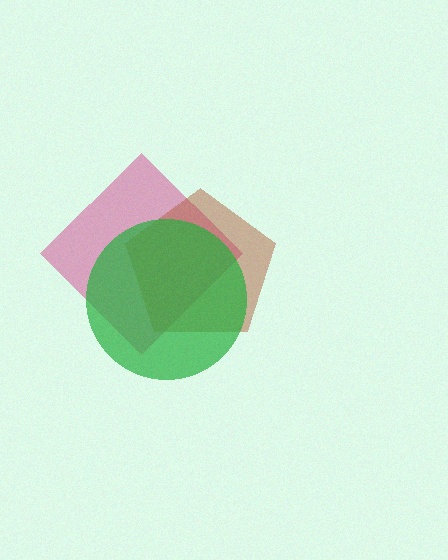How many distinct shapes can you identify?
There are 3 distinct shapes: a magenta diamond, a brown pentagon, a green circle.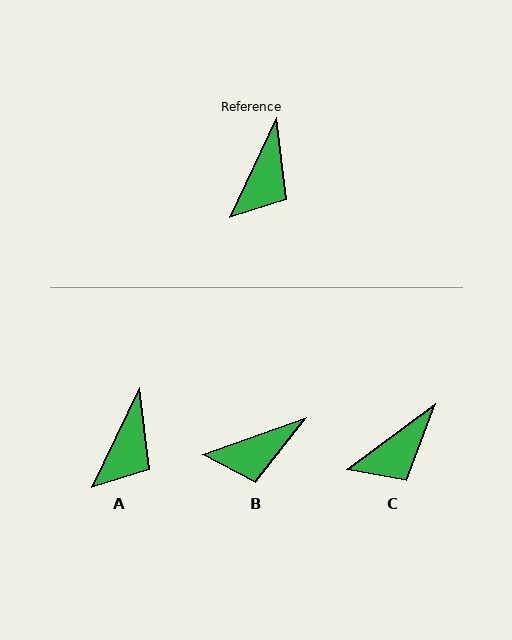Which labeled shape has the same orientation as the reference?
A.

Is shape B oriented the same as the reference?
No, it is off by about 45 degrees.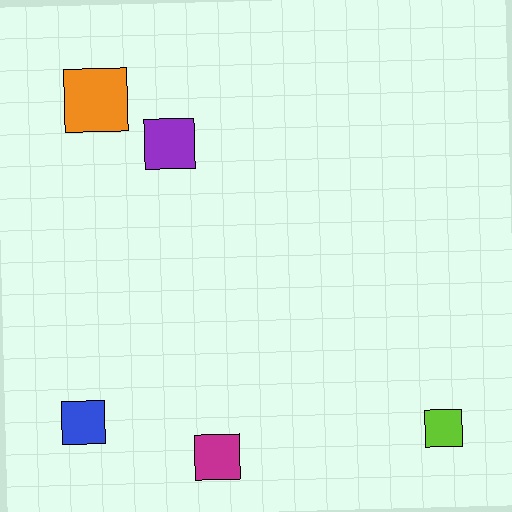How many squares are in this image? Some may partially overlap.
There are 5 squares.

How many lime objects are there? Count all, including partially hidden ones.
There is 1 lime object.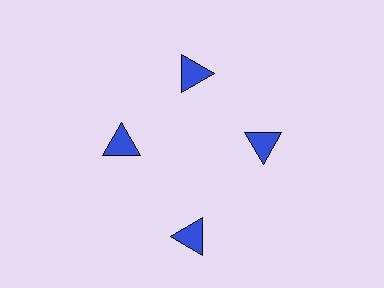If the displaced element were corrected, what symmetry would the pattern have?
It would have 4-fold rotational symmetry — the pattern would map onto itself every 90 degrees.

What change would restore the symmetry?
The symmetry would be restored by moving it inward, back onto the ring so that all 4 triangles sit at equal angles and equal distance from the center.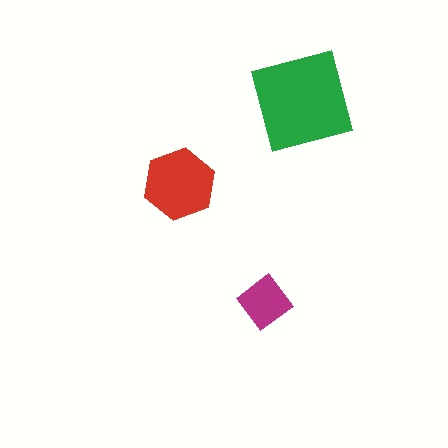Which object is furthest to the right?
The green square is rightmost.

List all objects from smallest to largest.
The magenta diamond, the red hexagon, the green square.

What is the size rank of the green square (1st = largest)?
1st.